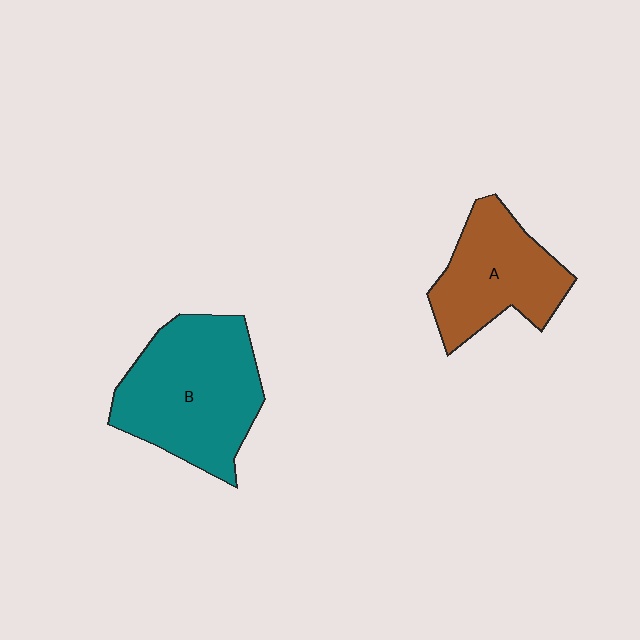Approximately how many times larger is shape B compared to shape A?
Approximately 1.4 times.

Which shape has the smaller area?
Shape A (brown).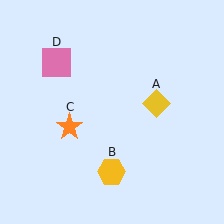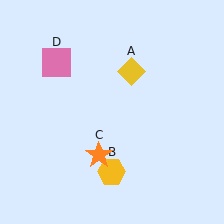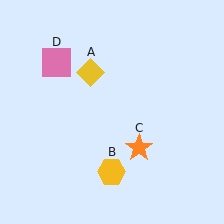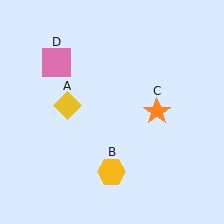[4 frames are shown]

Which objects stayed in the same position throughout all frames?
Yellow hexagon (object B) and pink square (object D) remained stationary.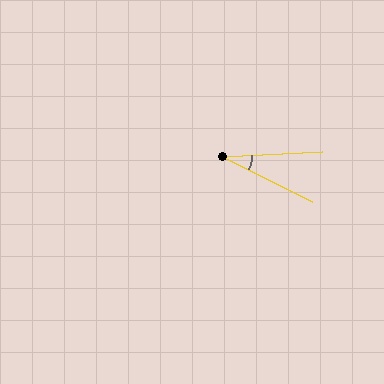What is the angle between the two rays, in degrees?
Approximately 29 degrees.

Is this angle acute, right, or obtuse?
It is acute.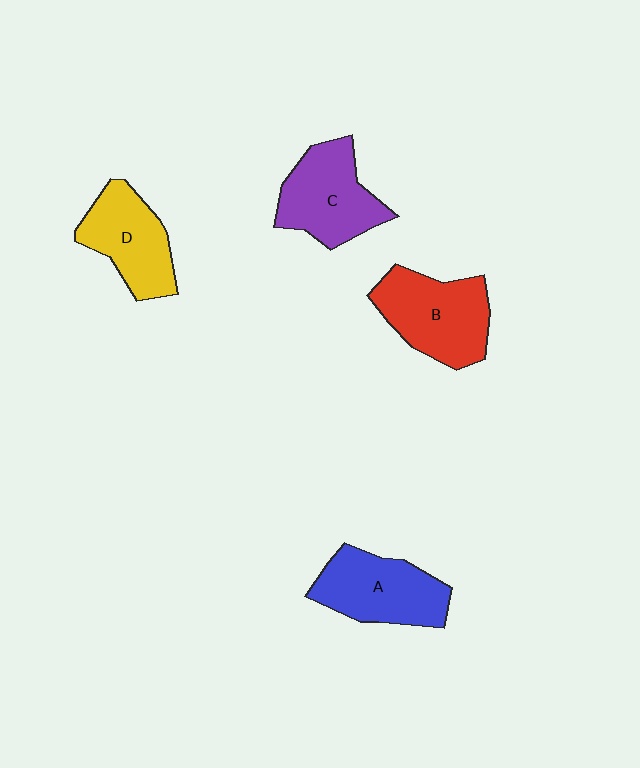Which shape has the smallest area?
Shape D (yellow).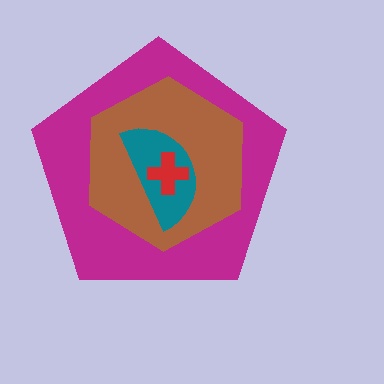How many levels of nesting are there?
4.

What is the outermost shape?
The magenta pentagon.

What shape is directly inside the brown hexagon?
The teal semicircle.